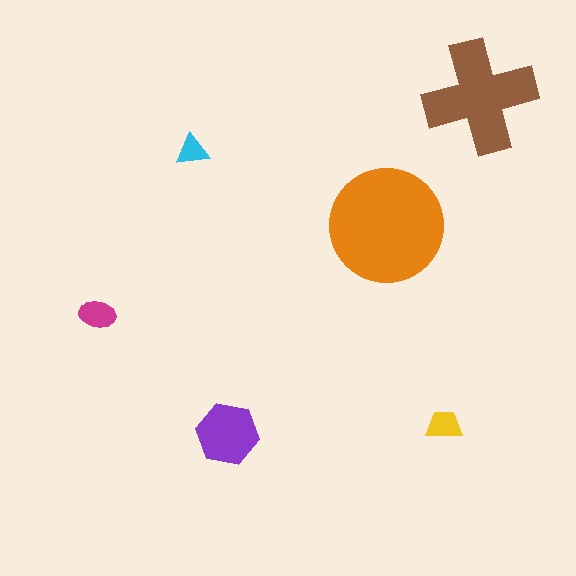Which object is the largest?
The orange circle.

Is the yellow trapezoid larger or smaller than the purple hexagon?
Smaller.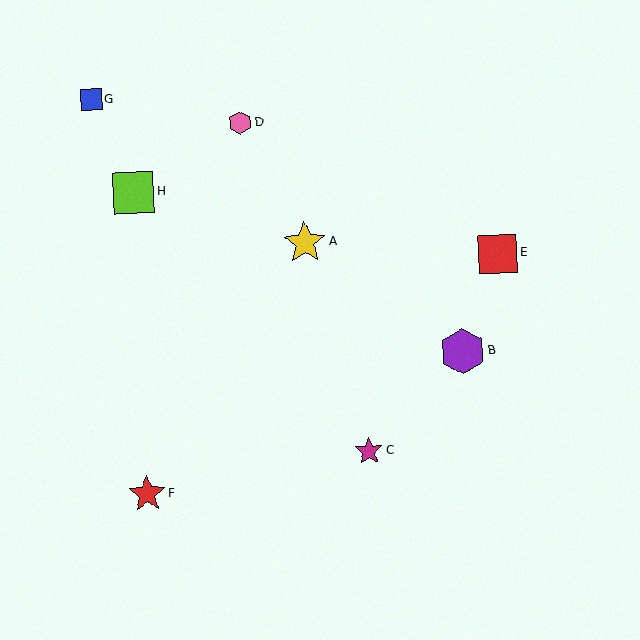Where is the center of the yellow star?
The center of the yellow star is at (305, 243).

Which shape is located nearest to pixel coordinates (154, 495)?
The red star (labeled F) at (147, 494) is nearest to that location.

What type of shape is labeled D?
Shape D is a pink hexagon.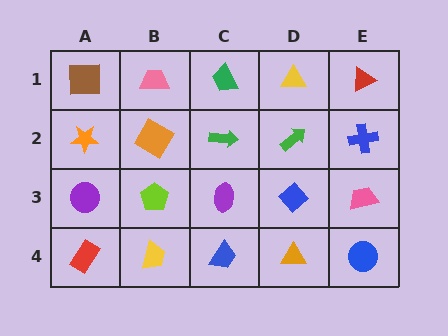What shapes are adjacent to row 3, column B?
An orange square (row 2, column B), a yellow trapezoid (row 4, column B), a purple circle (row 3, column A), a purple ellipse (row 3, column C).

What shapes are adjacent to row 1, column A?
An orange star (row 2, column A), a pink trapezoid (row 1, column B).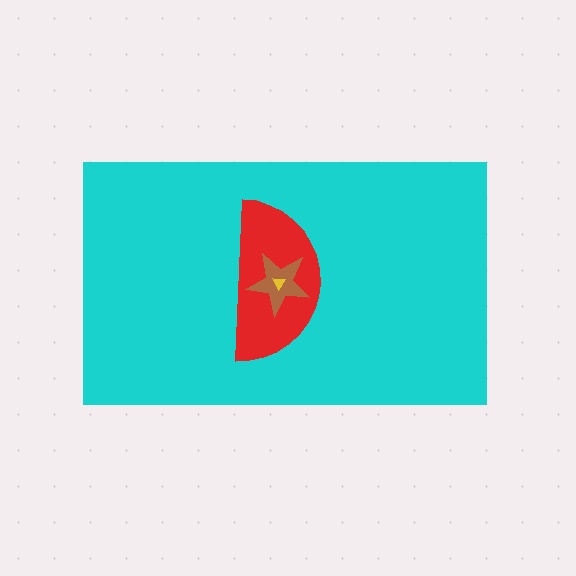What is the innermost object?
The yellow triangle.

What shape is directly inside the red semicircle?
The brown star.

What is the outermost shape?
The cyan rectangle.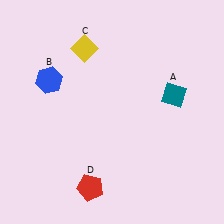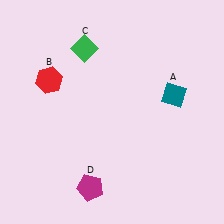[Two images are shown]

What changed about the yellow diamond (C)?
In Image 1, C is yellow. In Image 2, it changed to green.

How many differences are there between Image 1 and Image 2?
There are 3 differences between the two images.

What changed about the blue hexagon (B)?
In Image 1, B is blue. In Image 2, it changed to red.